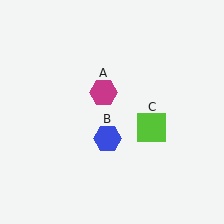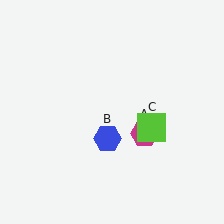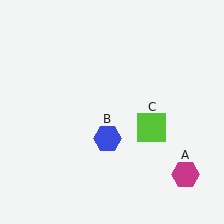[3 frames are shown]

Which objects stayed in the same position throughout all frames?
Blue hexagon (object B) and lime square (object C) remained stationary.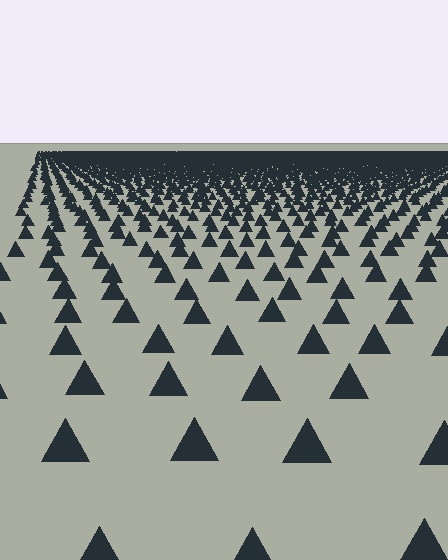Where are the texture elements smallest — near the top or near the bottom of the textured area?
Near the top.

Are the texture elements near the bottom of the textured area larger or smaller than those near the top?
Larger. Near the bottom, elements are closer to the viewer and appear at a bigger on-screen size.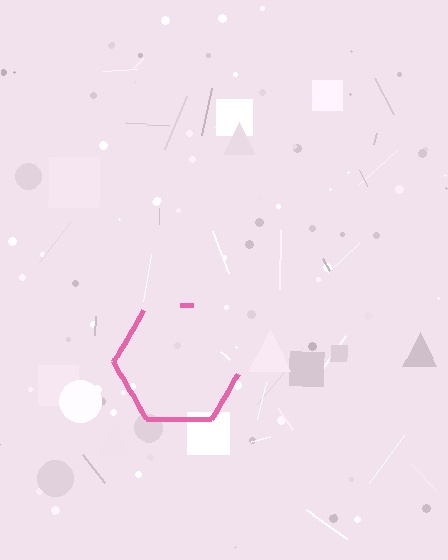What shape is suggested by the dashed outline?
The dashed outline suggests a hexagon.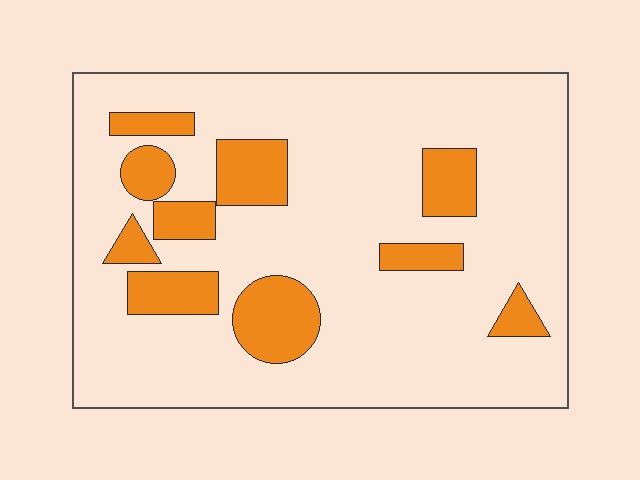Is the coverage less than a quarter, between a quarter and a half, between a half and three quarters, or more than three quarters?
Less than a quarter.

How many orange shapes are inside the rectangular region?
10.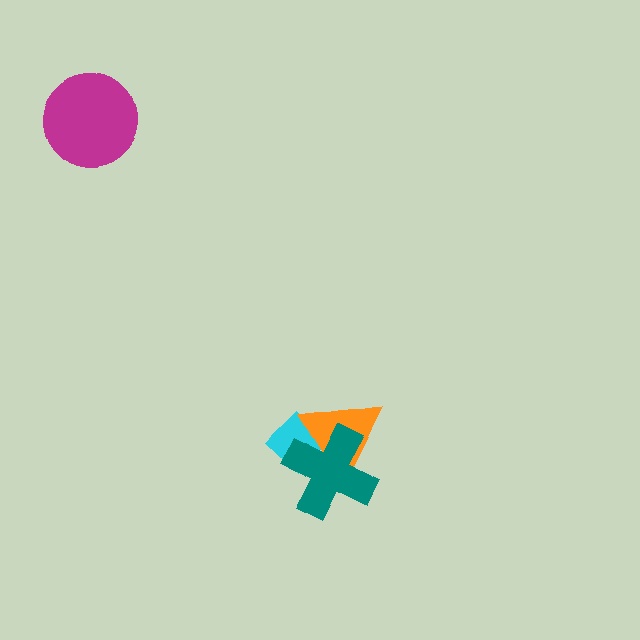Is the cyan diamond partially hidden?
Yes, it is partially covered by another shape.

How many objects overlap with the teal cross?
2 objects overlap with the teal cross.